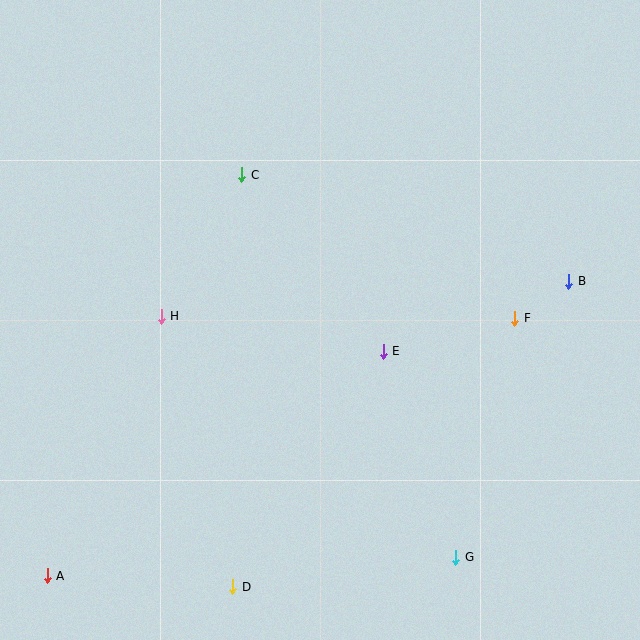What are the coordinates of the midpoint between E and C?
The midpoint between E and C is at (312, 263).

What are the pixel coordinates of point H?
Point H is at (161, 316).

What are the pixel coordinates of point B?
Point B is at (569, 281).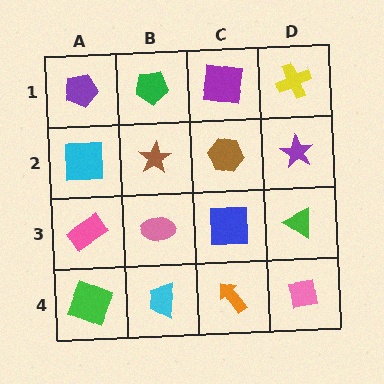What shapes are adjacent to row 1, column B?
A brown star (row 2, column B), a purple pentagon (row 1, column A), a purple square (row 1, column C).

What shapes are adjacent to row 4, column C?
A blue square (row 3, column C), a cyan trapezoid (row 4, column B), a pink square (row 4, column D).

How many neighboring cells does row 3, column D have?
3.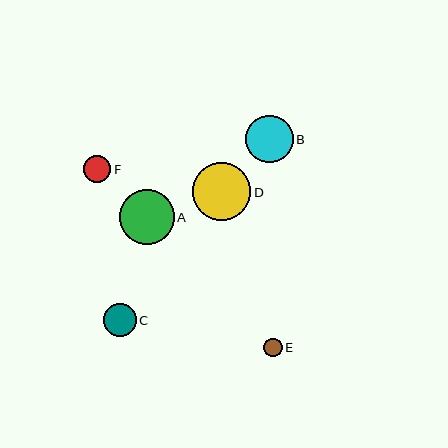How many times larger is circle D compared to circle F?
Circle D is approximately 2.1 times the size of circle F.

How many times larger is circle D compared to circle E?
Circle D is approximately 3.2 times the size of circle E.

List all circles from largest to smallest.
From largest to smallest: D, A, B, C, F, E.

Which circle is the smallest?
Circle E is the smallest with a size of approximately 18 pixels.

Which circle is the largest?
Circle D is the largest with a size of approximately 58 pixels.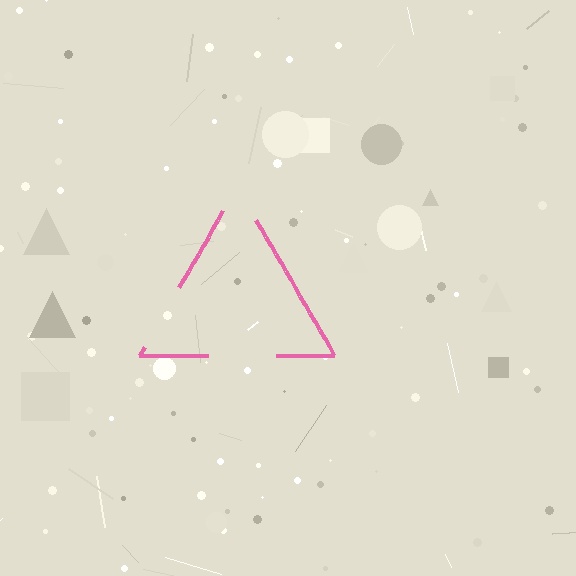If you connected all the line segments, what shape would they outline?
They would outline a triangle.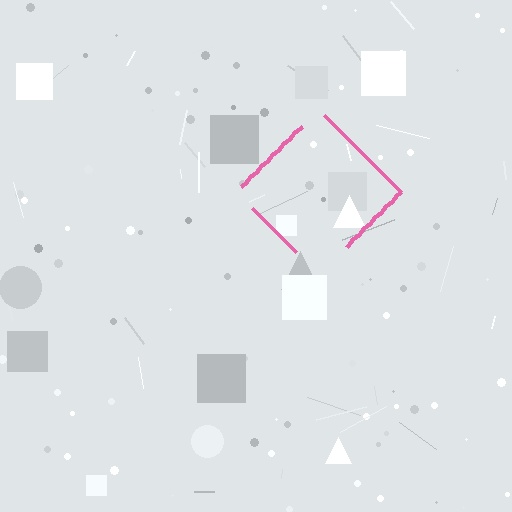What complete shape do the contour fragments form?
The contour fragments form a diamond.